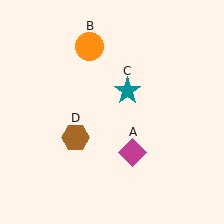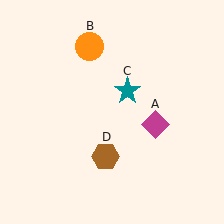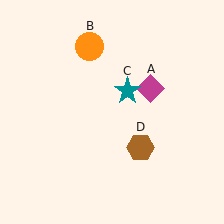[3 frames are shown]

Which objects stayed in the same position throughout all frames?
Orange circle (object B) and teal star (object C) remained stationary.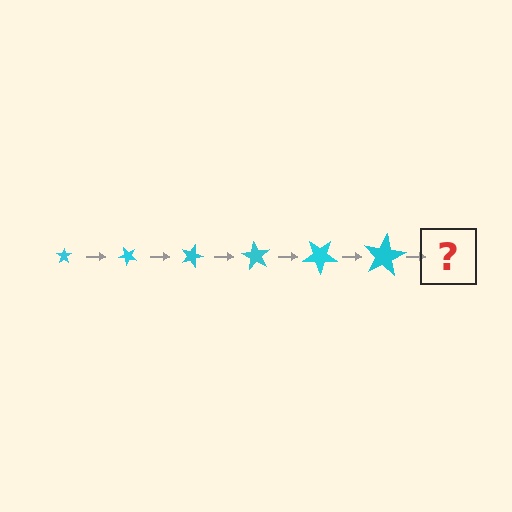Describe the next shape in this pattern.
It should be a star, larger than the previous one and rotated 270 degrees from the start.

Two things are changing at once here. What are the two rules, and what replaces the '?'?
The two rules are that the star grows larger each step and it rotates 45 degrees each step. The '?' should be a star, larger than the previous one and rotated 270 degrees from the start.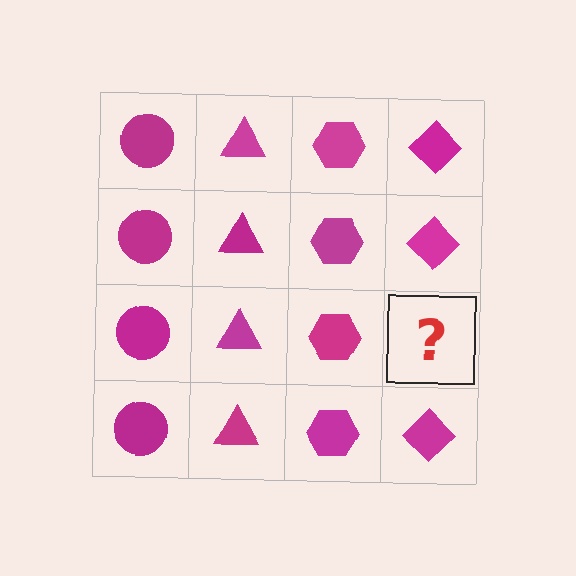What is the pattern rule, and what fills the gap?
The rule is that each column has a consistent shape. The gap should be filled with a magenta diamond.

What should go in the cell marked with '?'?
The missing cell should contain a magenta diamond.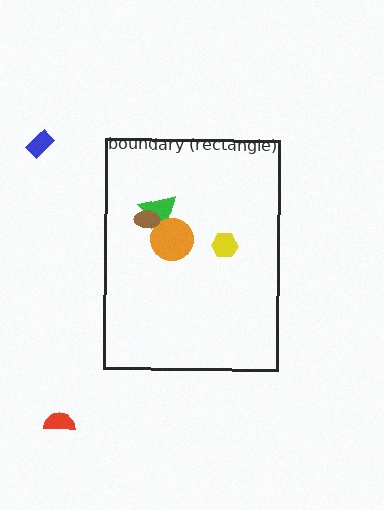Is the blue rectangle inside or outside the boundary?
Outside.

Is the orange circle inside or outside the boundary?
Inside.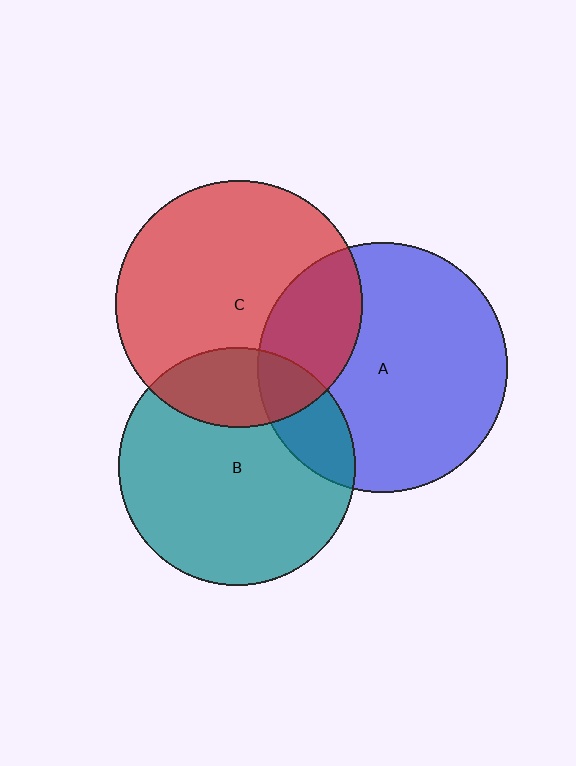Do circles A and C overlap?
Yes.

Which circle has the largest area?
Circle A (blue).